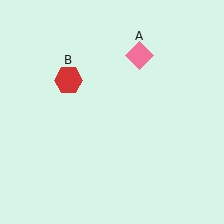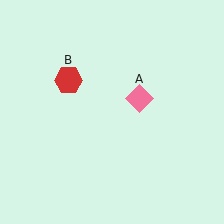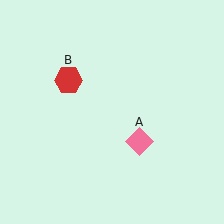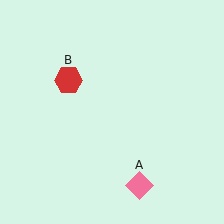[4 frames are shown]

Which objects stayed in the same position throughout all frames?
Red hexagon (object B) remained stationary.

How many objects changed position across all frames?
1 object changed position: pink diamond (object A).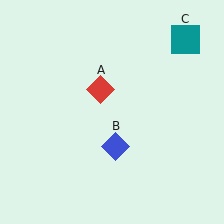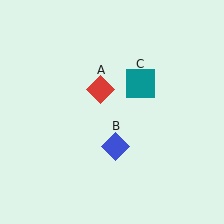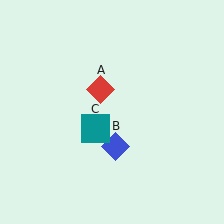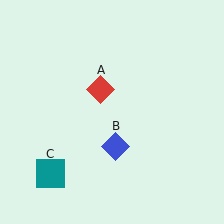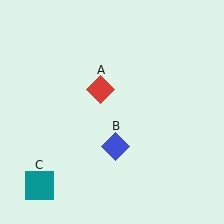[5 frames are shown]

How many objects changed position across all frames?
1 object changed position: teal square (object C).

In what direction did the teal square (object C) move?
The teal square (object C) moved down and to the left.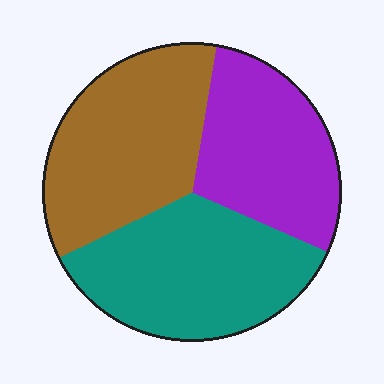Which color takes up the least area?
Purple, at roughly 30%.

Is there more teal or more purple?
Teal.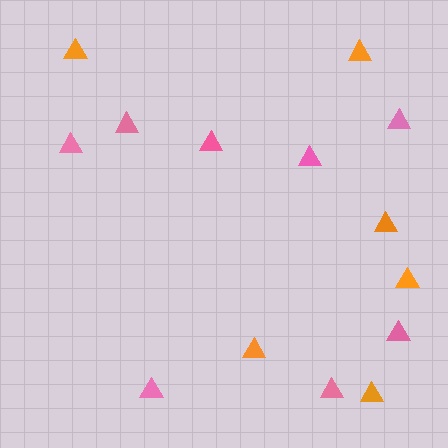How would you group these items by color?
There are 2 groups: one group of orange triangles (6) and one group of pink triangles (8).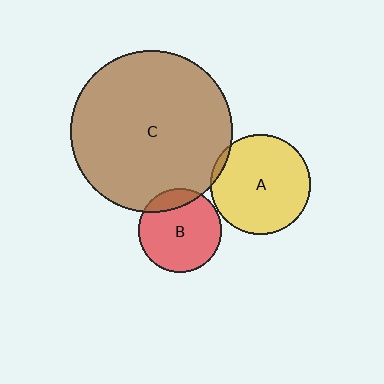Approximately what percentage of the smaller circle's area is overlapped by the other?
Approximately 15%.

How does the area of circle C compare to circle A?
Approximately 2.6 times.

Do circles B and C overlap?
Yes.